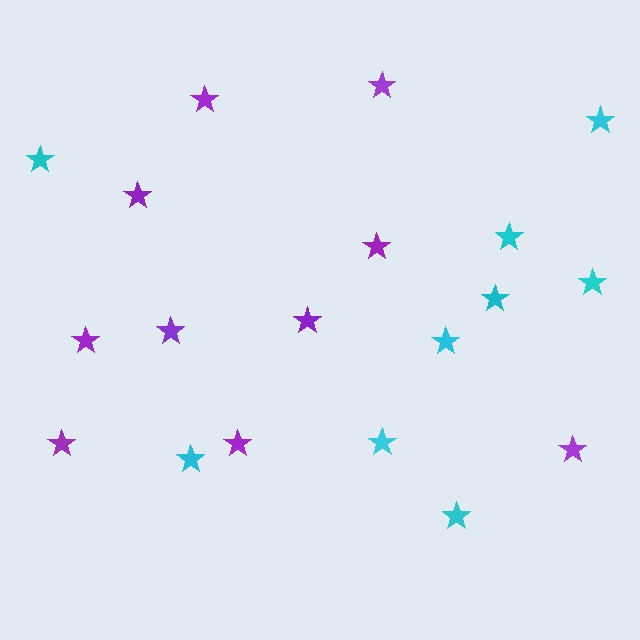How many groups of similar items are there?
There are 2 groups: one group of cyan stars (9) and one group of purple stars (10).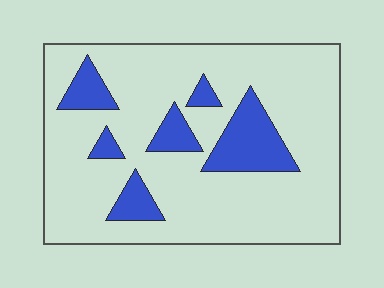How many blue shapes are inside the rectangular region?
6.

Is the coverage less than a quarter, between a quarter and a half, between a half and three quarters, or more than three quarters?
Less than a quarter.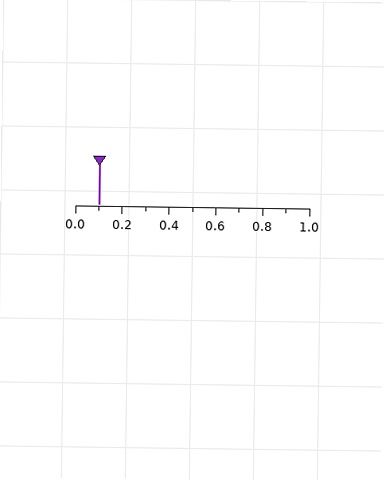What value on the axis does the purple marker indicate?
The marker indicates approximately 0.1.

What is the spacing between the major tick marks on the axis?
The major ticks are spaced 0.2 apart.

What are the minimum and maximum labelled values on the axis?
The axis runs from 0.0 to 1.0.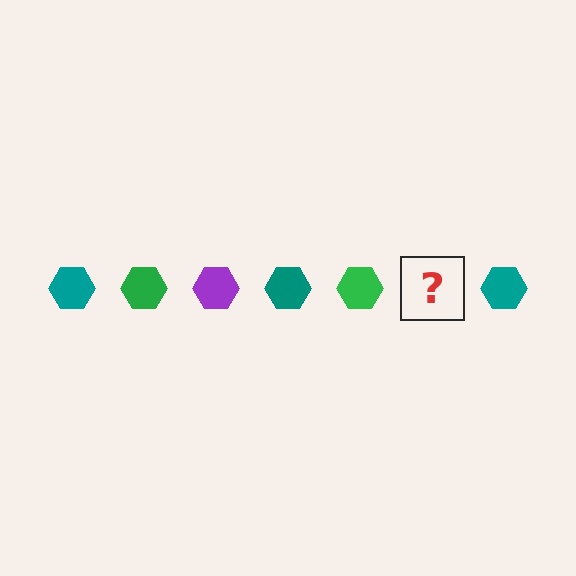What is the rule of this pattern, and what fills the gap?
The rule is that the pattern cycles through teal, green, purple hexagons. The gap should be filled with a purple hexagon.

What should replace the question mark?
The question mark should be replaced with a purple hexagon.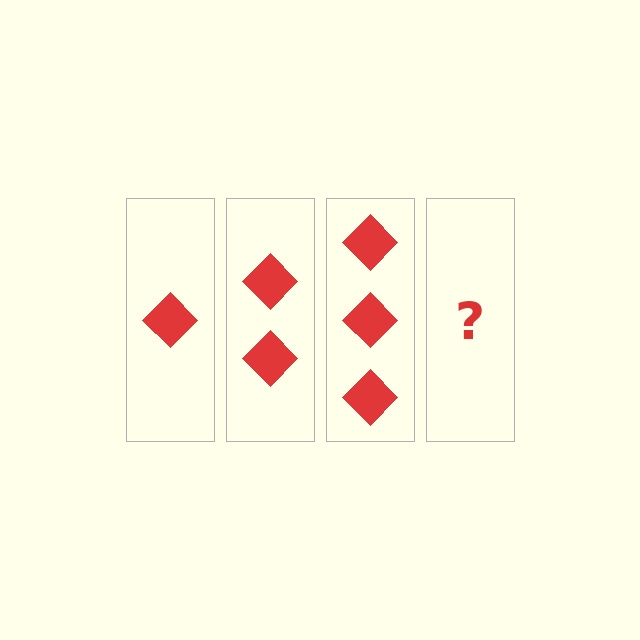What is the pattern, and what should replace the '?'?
The pattern is that each step adds one more diamond. The '?' should be 4 diamonds.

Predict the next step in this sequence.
The next step is 4 diamonds.